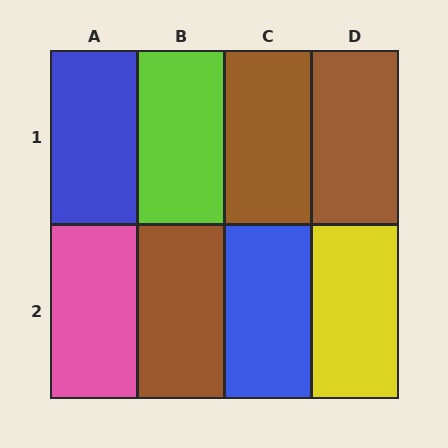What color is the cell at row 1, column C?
Brown.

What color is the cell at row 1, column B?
Lime.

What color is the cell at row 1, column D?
Brown.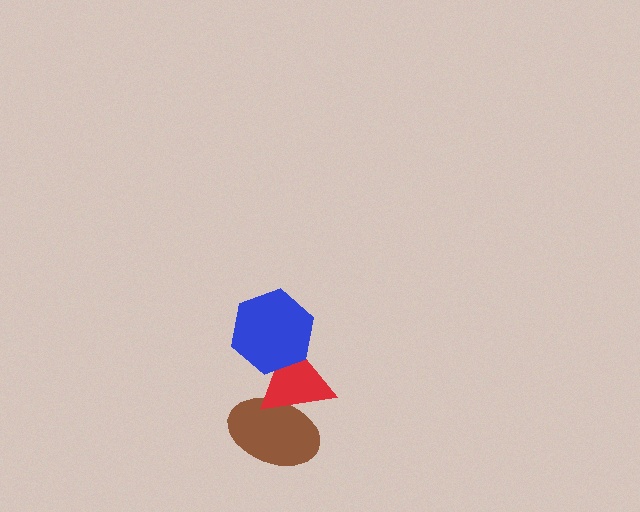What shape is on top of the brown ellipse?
The red triangle is on top of the brown ellipse.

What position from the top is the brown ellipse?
The brown ellipse is 3rd from the top.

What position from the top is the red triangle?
The red triangle is 2nd from the top.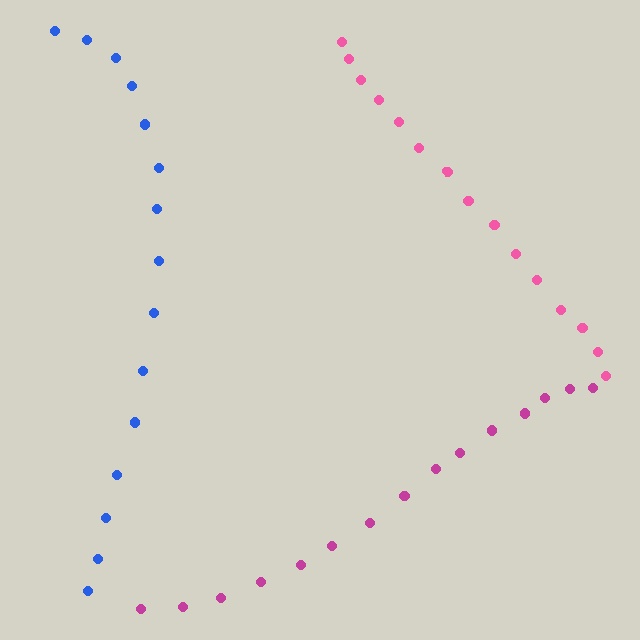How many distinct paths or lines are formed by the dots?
There are 3 distinct paths.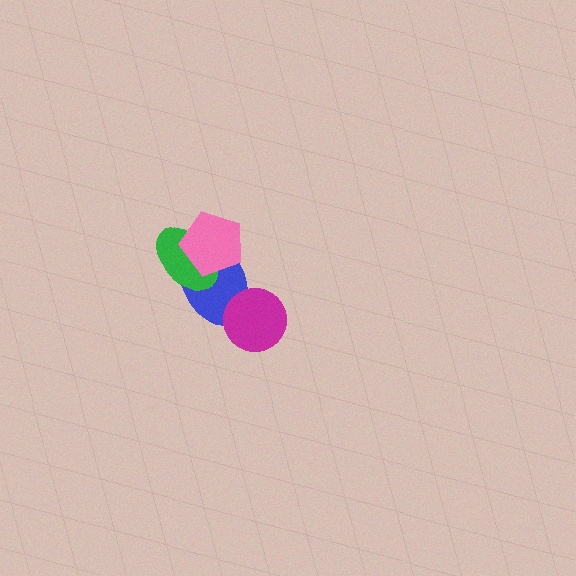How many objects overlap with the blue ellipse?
3 objects overlap with the blue ellipse.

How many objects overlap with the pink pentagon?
2 objects overlap with the pink pentagon.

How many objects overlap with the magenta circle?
1 object overlaps with the magenta circle.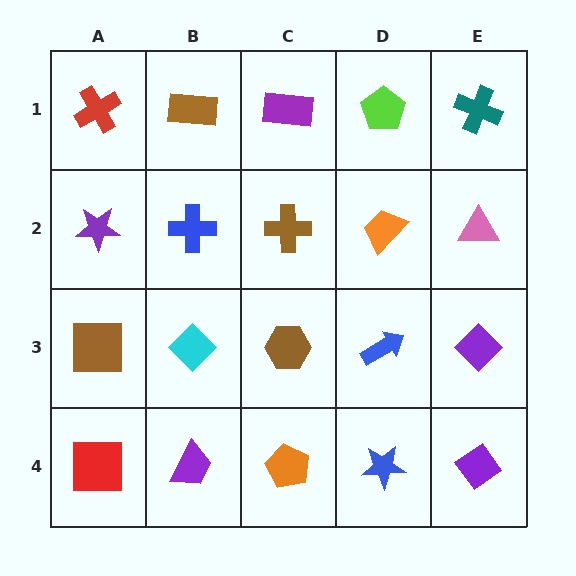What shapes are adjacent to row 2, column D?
A lime pentagon (row 1, column D), a blue arrow (row 3, column D), a brown cross (row 2, column C), a pink triangle (row 2, column E).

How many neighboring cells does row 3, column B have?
4.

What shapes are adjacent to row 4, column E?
A purple diamond (row 3, column E), a blue star (row 4, column D).